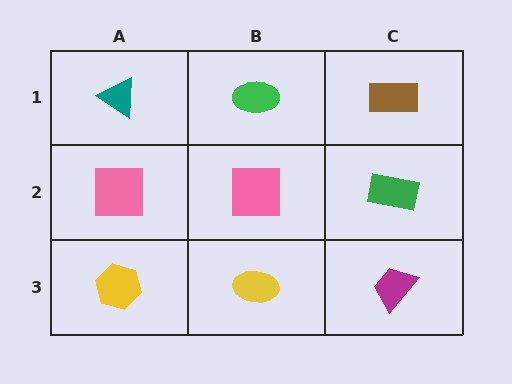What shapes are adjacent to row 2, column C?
A brown rectangle (row 1, column C), a magenta trapezoid (row 3, column C), a pink square (row 2, column B).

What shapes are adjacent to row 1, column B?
A pink square (row 2, column B), a teal triangle (row 1, column A), a brown rectangle (row 1, column C).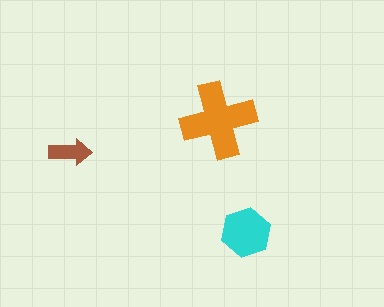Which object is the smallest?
The brown arrow.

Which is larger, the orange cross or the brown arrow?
The orange cross.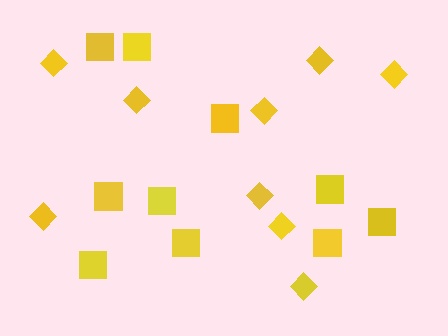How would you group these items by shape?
There are 2 groups: one group of diamonds (9) and one group of squares (10).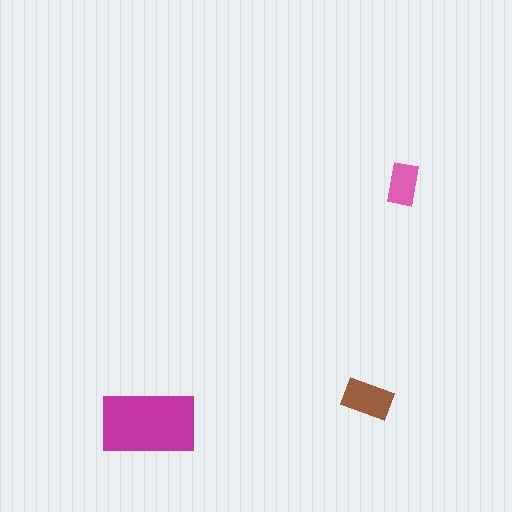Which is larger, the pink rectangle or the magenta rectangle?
The magenta one.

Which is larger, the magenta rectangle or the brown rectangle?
The magenta one.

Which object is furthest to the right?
The pink rectangle is rightmost.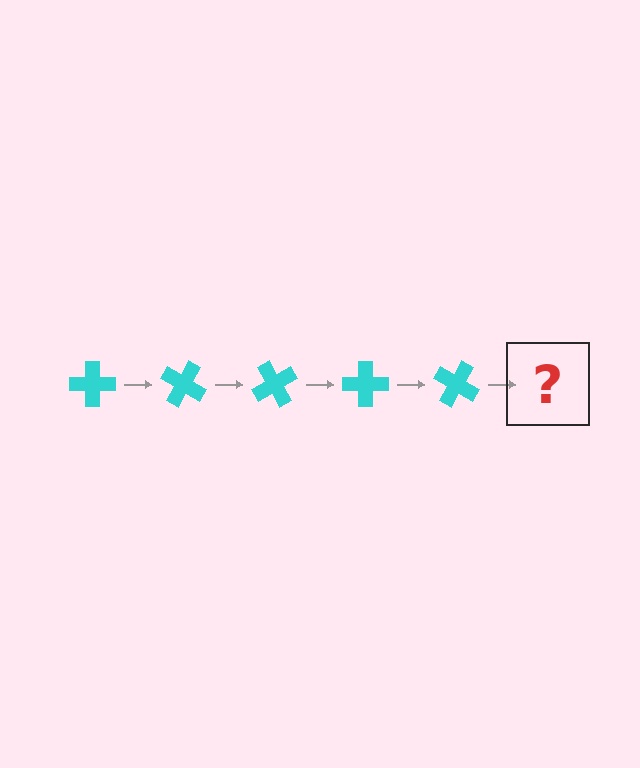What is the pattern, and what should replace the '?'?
The pattern is that the cross rotates 30 degrees each step. The '?' should be a cyan cross rotated 150 degrees.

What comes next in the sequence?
The next element should be a cyan cross rotated 150 degrees.